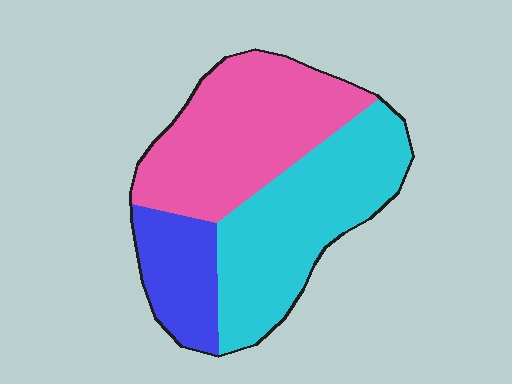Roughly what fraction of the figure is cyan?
Cyan takes up about two fifths (2/5) of the figure.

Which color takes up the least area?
Blue, at roughly 15%.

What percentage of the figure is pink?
Pink takes up about two fifths (2/5) of the figure.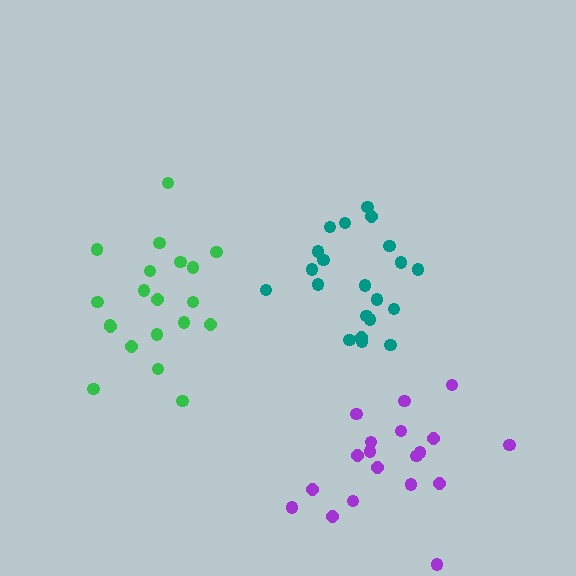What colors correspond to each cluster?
The clusters are colored: green, teal, purple.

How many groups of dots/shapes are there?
There are 3 groups.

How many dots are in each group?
Group 1: 20 dots, Group 2: 21 dots, Group 3: 19 dots (60 total).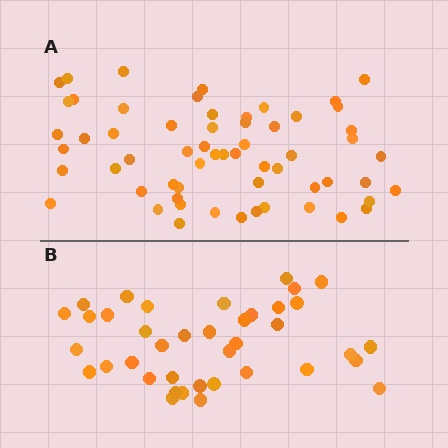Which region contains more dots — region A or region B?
Region A (the top region) has more dots.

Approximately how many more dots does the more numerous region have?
Region A has approximately 20 more dots than region B.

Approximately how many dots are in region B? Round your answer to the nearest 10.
About 40 dots. (The exact count is 39, which rounds to 40.)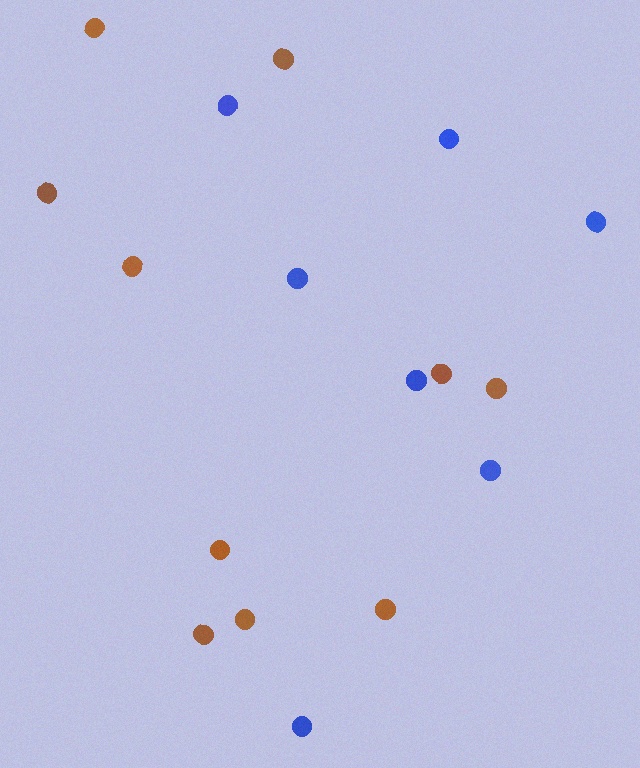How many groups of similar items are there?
There are 2 groups: one group of brown circles (10) and one group of blue circles (7).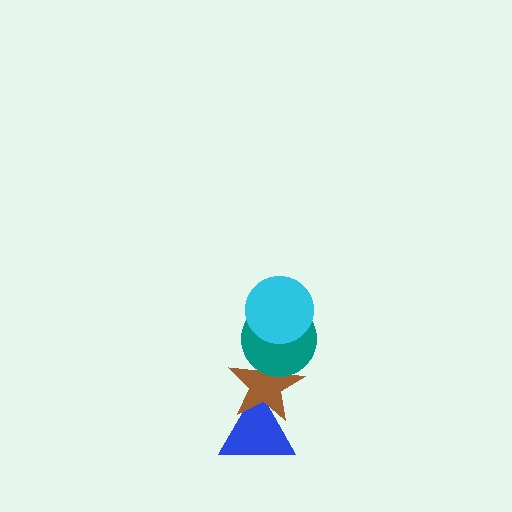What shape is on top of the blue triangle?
The brown star is on top of the blue triangle.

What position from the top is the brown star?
The brown star is 3rd from the top.